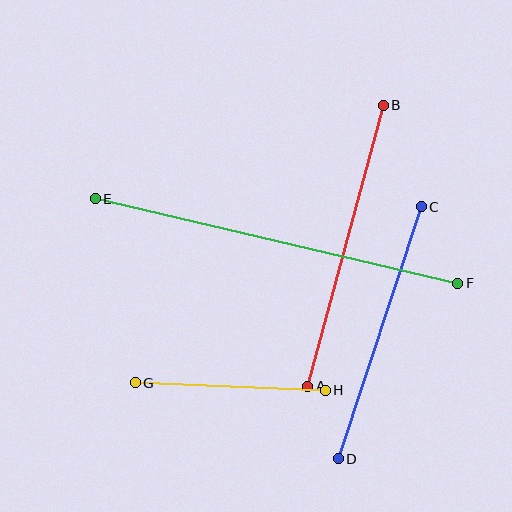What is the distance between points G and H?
The distance is approximately 190 pixels.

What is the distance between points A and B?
The distance is approximately 291 pixels.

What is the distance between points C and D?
The distance is approximately 265 pixels.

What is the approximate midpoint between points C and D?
The midpoint is at approximately (380, 333) pixels.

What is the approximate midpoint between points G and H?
The midpoint is at approximately (230, 386) pixels.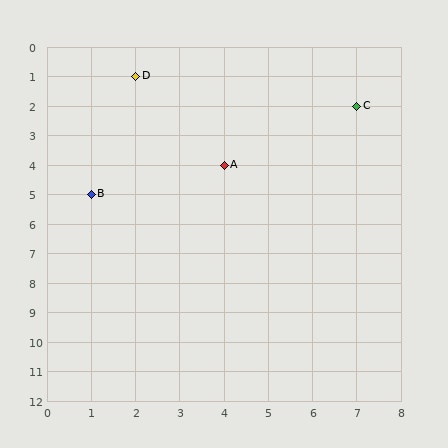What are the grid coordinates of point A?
Point A is at grid coordinates (4, 4).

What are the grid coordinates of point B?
Point B is at grid coordinates (1, 5).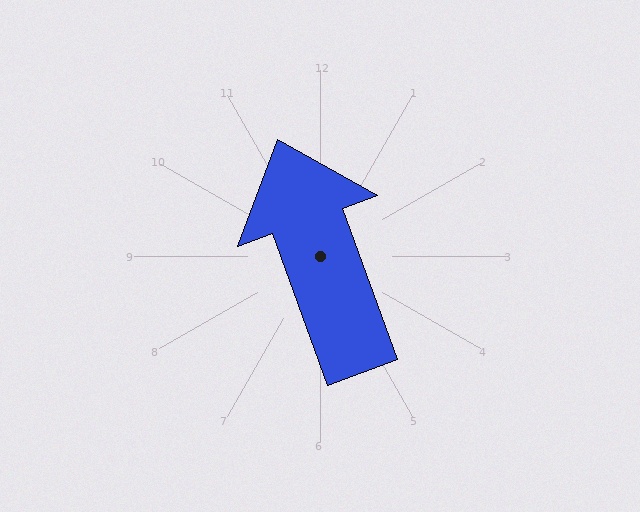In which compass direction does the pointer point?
North.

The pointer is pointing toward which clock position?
Roughly 11 o'clock.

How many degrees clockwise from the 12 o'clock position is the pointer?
Approximately 340 degrees.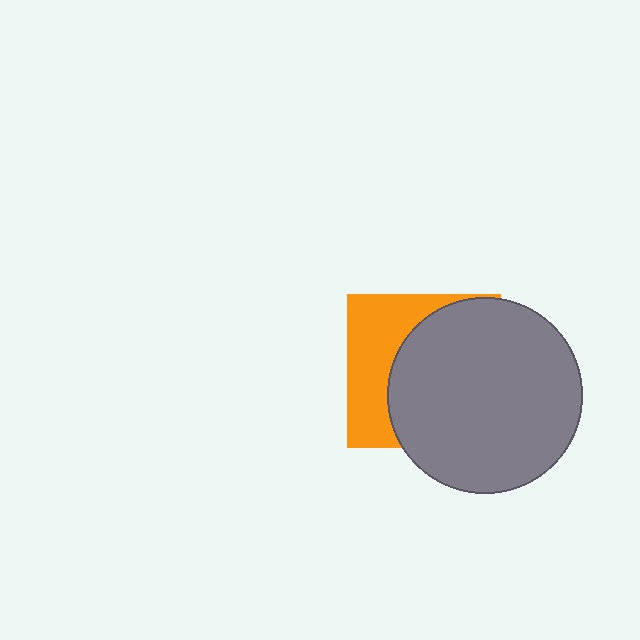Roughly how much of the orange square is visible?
A small part of it is visible (roughly 37%).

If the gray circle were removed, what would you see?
You would see the complete orange square.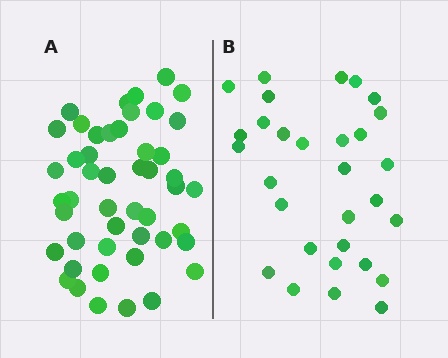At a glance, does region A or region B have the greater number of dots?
Region A (the left region) has more dots.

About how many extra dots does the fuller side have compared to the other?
Region A has approximately 20 more dots than region B.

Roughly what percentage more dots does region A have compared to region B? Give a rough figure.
About 60% more.